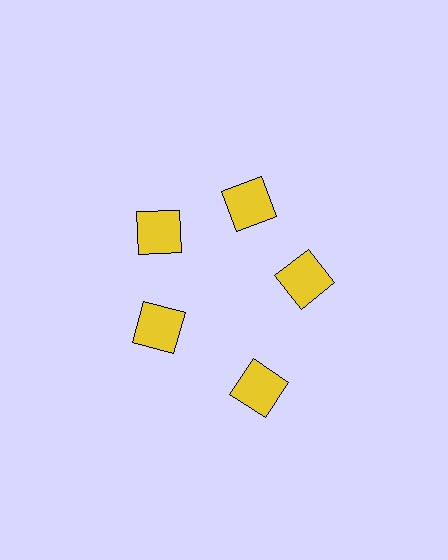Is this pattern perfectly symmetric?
No. The 5 yellow squares are arranged in a ring, but one element near the 5 o'clock position is pushed outward from the center, breaking the 5-fold rotational symmetry.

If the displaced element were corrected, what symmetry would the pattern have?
It would have 5-fold rotational symmetry — the pattern would map onto itself every 72 degrees.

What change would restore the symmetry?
The symmetry would be restored by moving it inward, back onto the ring so that all 5 squares sit at equal angles and equal distance from the center.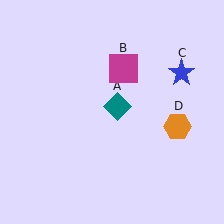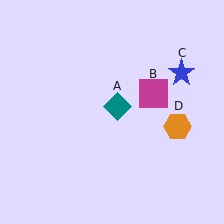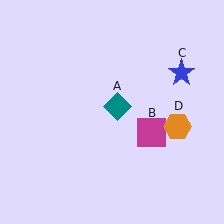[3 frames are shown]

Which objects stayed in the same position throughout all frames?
Teal diamond (object A) and blue star (object C) and orange hexagon (object D) remained stationary.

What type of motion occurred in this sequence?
The magenta square (object B) rotated clockwise around the center of the scene.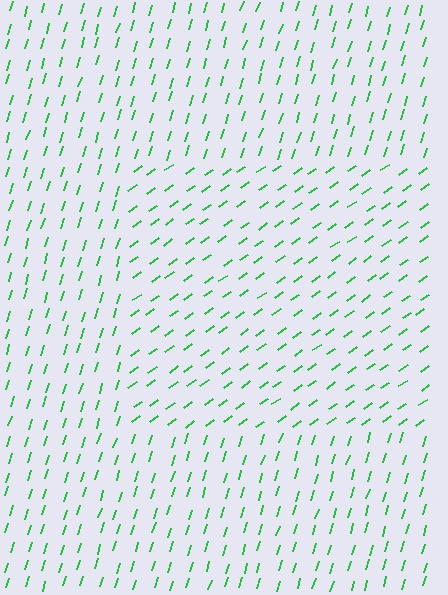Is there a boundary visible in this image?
Yes, there is a texture boundary formed by a change in line orientation.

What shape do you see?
I see a rectangle.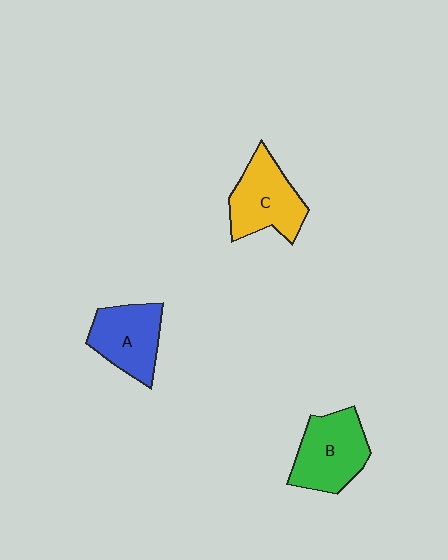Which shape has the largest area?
Shape B (green).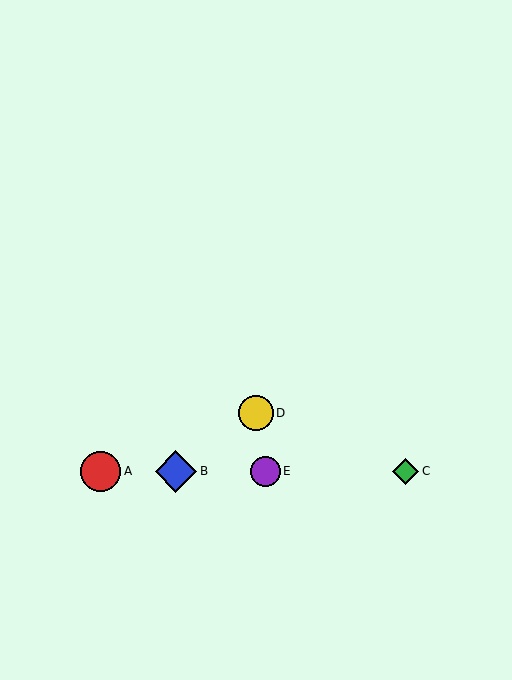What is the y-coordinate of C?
Object C is at y≈471.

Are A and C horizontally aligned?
Yes, both are at y≈471.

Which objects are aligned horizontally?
Objects A, B, C, E are aligned horizontally.